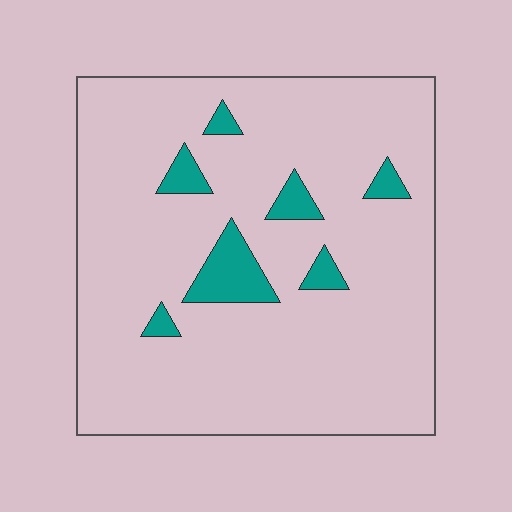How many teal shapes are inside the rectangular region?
7.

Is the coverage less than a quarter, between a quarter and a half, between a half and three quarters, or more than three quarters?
Less than a quarter.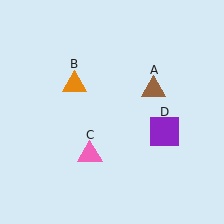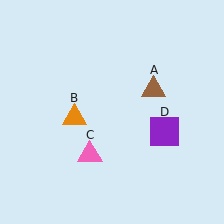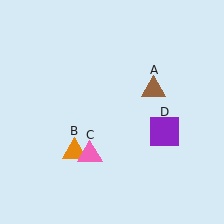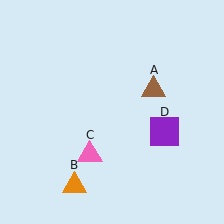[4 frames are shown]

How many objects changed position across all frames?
1 object changed position: orange triangle (object B).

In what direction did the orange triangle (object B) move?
The orange triangle (object B) moved down.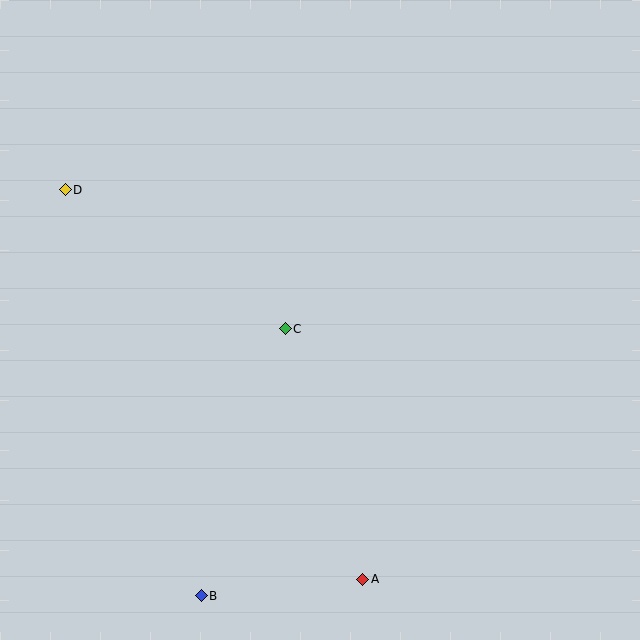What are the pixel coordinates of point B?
Point B is at (201, 596).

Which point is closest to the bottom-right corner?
Point A is closest to the bottom-right corner.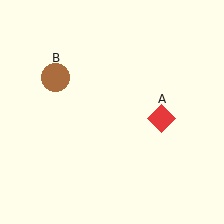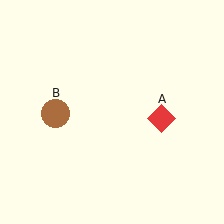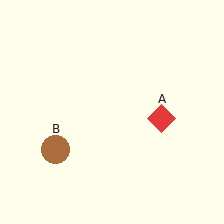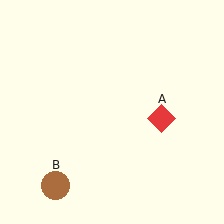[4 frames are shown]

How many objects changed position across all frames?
1 object changed position: brown circle (object B).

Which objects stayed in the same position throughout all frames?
Red diamond (object A) remained stationary.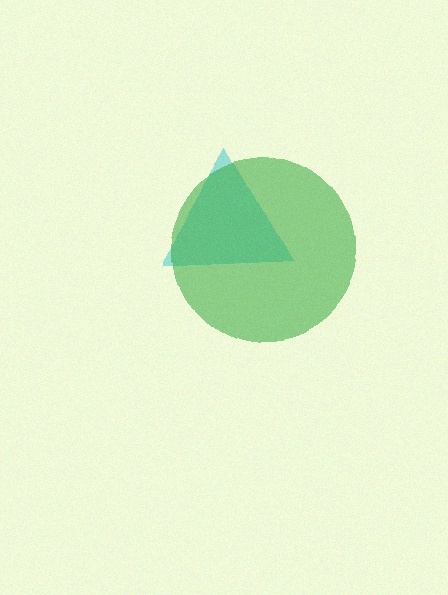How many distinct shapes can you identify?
There are 2 distinct shapes: a cyan triangle, a green circle.